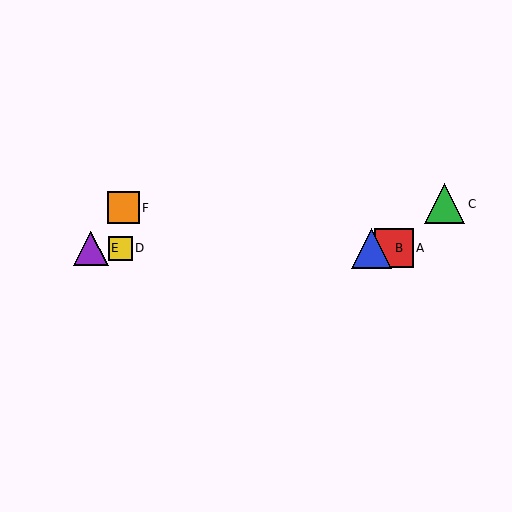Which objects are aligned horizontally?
Objects A, B, D, E are aligned horizontally.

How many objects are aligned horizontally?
4 objects (A, B, D, E) are aligned horizontally.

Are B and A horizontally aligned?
Yes, both are at y≈248.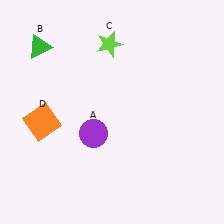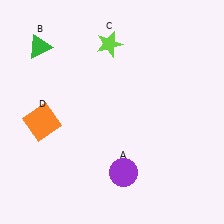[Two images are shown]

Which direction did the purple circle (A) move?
The purple circle (A) moved down.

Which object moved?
The purple circle (A) moved down.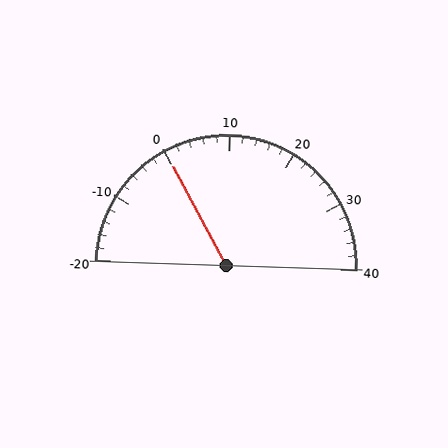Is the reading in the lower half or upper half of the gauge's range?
The reading is in the lower half of the range (-20 to 40).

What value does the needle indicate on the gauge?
The needle indicates approximately 0.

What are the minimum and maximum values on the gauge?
The gauge ranges from -20 to 40.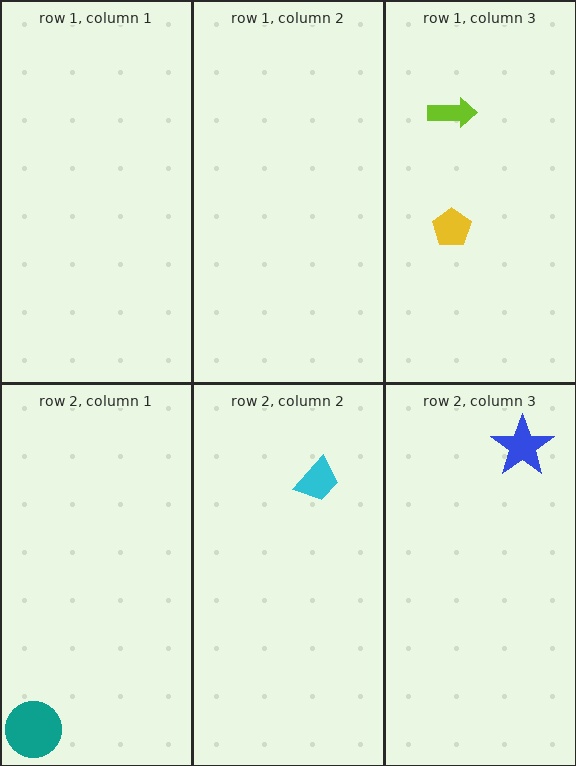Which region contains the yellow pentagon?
The row 1, column 3 region.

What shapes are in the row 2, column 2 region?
The cyan trapezoid.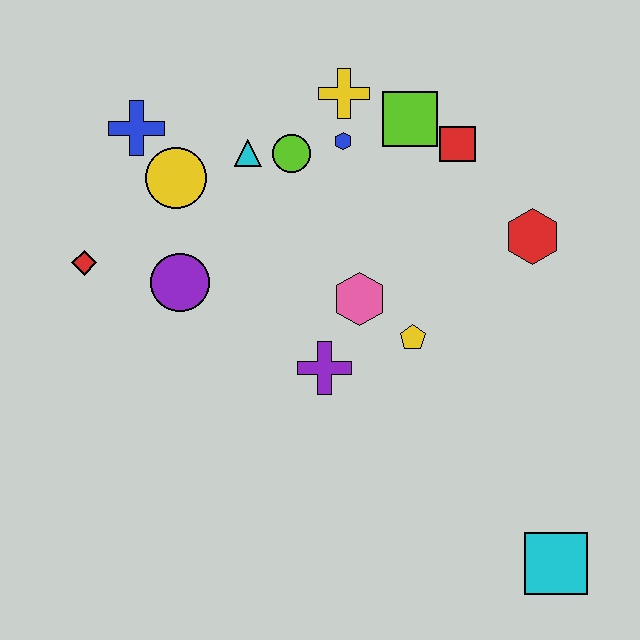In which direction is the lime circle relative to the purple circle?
The lime circle is above the purple circle.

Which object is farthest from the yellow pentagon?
The blue cross is farthest from the yellow pentagon.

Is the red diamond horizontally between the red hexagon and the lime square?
No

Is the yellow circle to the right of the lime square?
No